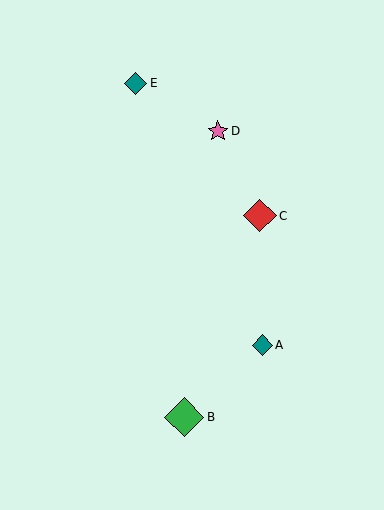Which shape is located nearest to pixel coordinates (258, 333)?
The teal diamond (labeled A) at (262, 345) is nearest to that location.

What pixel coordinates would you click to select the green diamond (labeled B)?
Click at (184, 417) to select the green diamond B.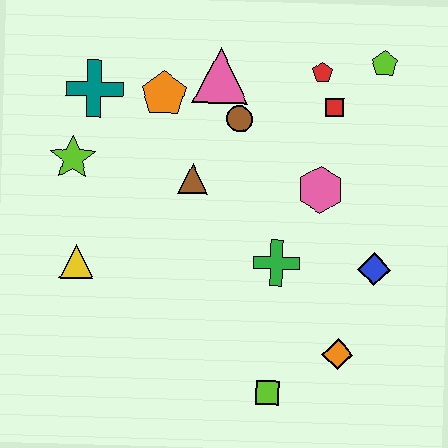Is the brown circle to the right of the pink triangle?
Yes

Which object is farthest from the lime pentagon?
The yellow triangle is farthest from the lime pentagon.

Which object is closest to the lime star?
The teal cross is closest to the lime star.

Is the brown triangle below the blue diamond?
No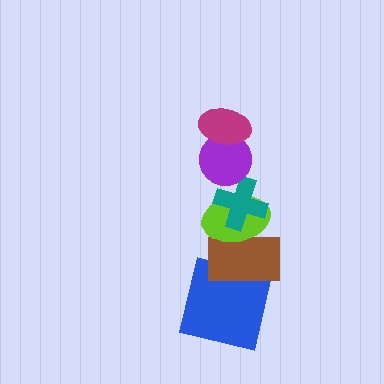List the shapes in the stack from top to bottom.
From top to bottom: the magenta ellipse, the purple circle, the teal cross, the lime ellipse, the brown rectangle, the blue square.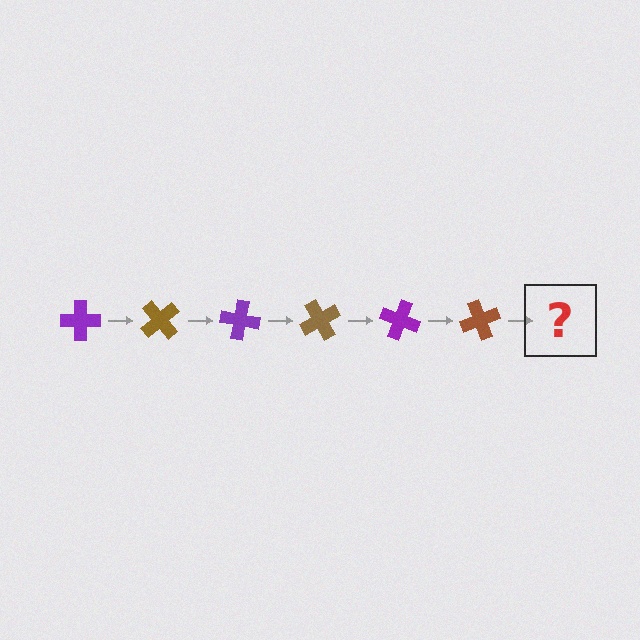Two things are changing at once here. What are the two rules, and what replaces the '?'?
The two rules are that it rotates 50 degrees each step and the color cycles through purple and brown. The '?' should be a purple cross, rotated 300 degrees from the start.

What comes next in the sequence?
The next element should be a purple cross, rotated 300 degrees from the start.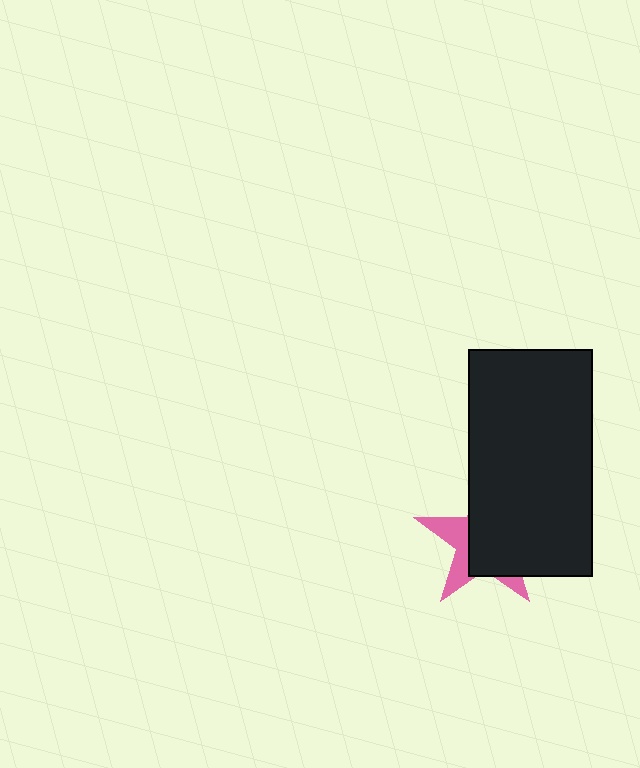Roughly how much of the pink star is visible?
A small part of it is visible (roughly 33%).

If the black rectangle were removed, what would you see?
You would see the complete pink star.